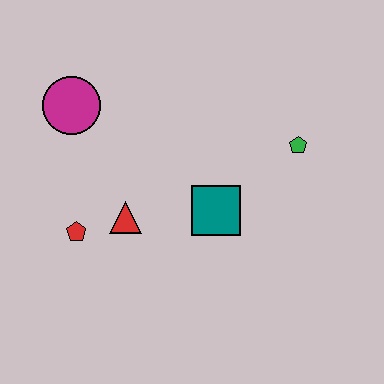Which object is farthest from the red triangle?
The green pentagon is farthest from the red triangle.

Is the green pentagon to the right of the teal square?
Yes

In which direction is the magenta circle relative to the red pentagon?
The magenta circle is above the red pentagon.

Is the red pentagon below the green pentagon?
Yes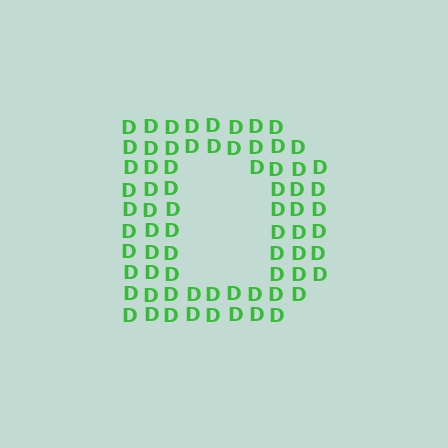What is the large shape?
The large shape is the letter D.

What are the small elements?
The small elements are letter D's.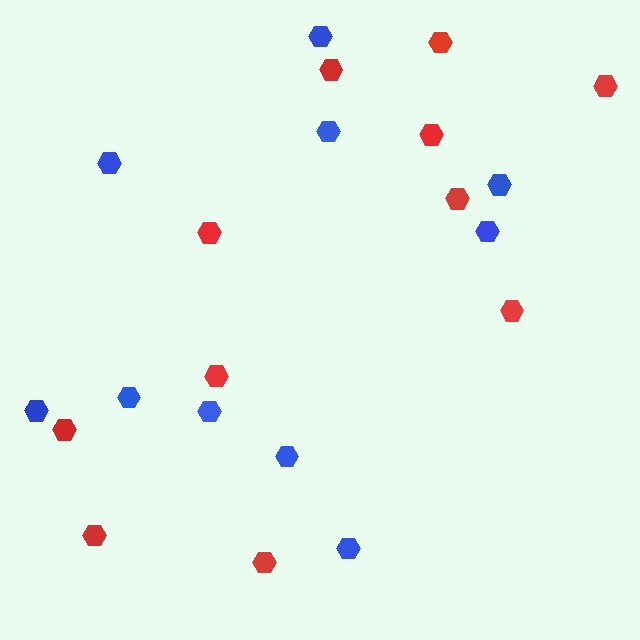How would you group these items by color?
There are 2 groups: one group of red hexagons (11) and one group of blue hexagons (10).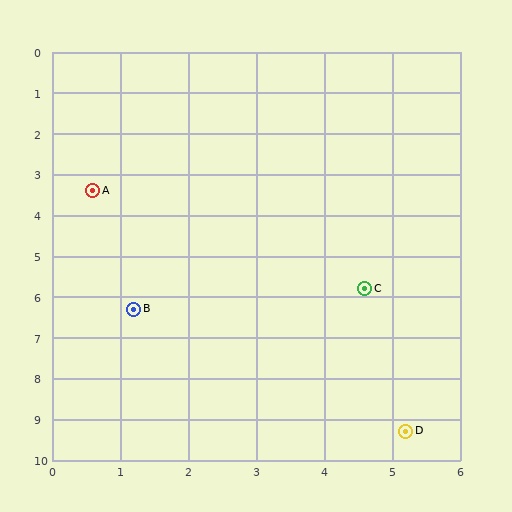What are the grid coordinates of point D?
Point D is at approximately (5.2, 9.3).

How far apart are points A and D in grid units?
Points A and D are about 7.5 grid units apart.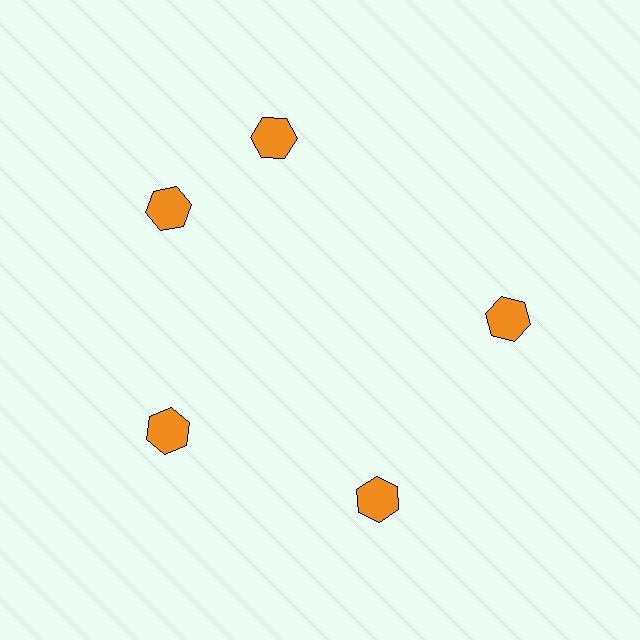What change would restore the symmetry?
The symmetry would be restored by rotating it back into even spacing with its neighbors so that all 5 hexagons sit at equal angles and equal distance from the center.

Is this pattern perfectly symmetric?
No. The 5 orange hexagons are arranged in a ring, but one element near the 1 o'clock position is rotated out of alignment along the ring, breaking the 5-fold rotational symmetry.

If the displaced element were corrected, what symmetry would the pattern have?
It would have 5-fold rotational symmetry — the pattern would map onto itself every 72 degrees.